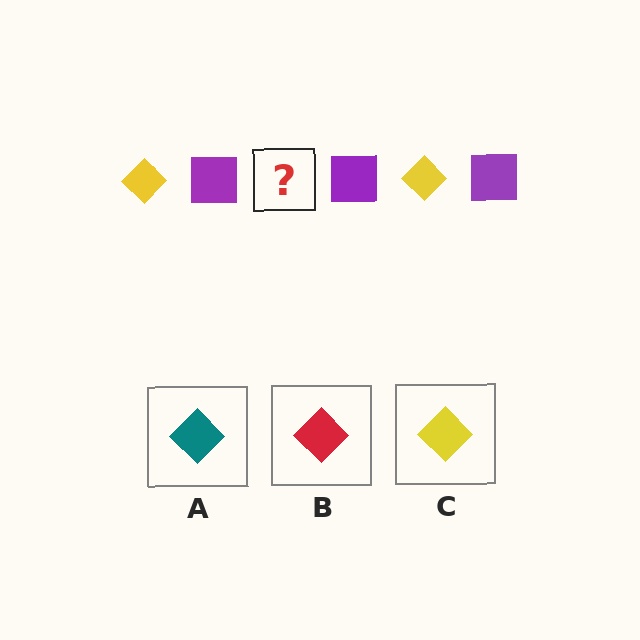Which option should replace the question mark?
Option C.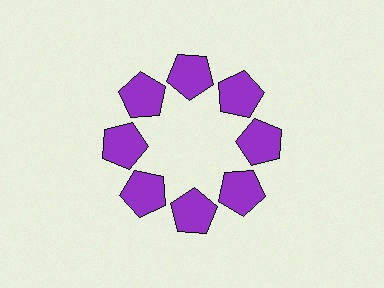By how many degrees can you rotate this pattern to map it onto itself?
The pattern maps onto itself every 45 degrees of rotation.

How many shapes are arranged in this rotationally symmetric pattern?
There are 8 shapes, arranged in 8 groups of 1.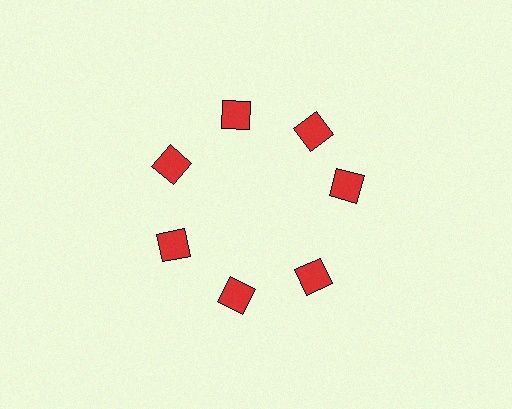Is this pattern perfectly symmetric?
No. The 7 red squares are arranged in a ring, but one element near the 3 o'clock position is rotated out of alignment along the ring, breaking the 7-fold rotational symmetry.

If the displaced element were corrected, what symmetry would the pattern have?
It would have 7-fold rotational symmetry — the pattern would map onto itself every 51 degrees.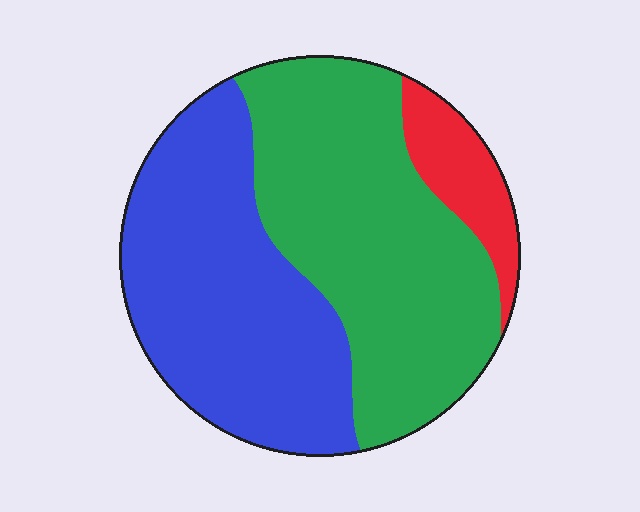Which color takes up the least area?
Red, at roughly 10%.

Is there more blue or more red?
Blue.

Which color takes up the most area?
Green, at roughly 45%.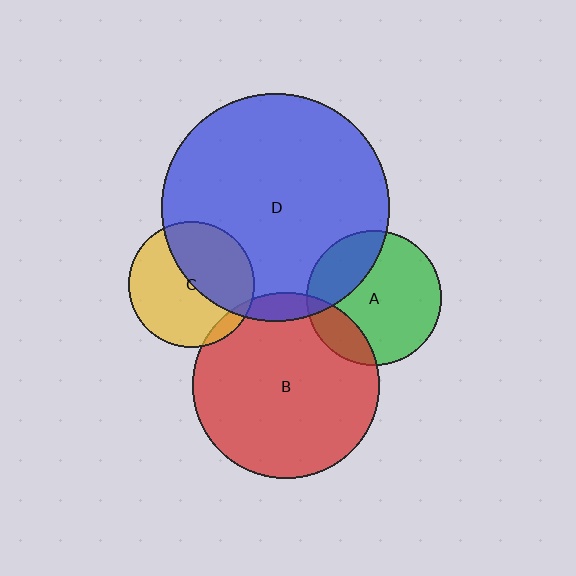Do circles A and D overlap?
Yes.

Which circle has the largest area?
Circle D (blue).